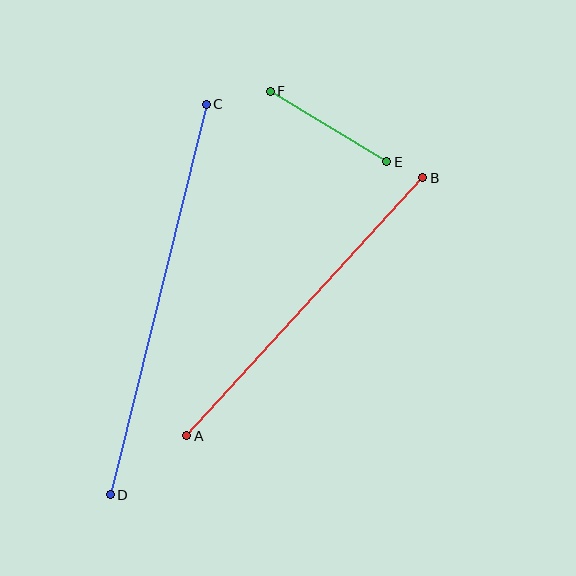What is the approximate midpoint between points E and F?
The midpoint is at approximately (328, 126) pixels.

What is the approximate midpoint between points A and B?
The midpoint is at approximately (305, 307) pixels.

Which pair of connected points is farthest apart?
Points C and D are farthest apart.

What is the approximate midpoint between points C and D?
The midpoint is at approximately (158, 300) pixels.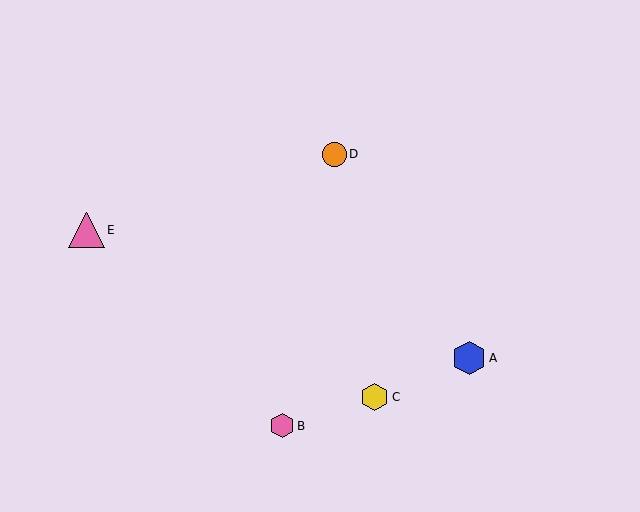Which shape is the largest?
The pink triangle (labeled E) is the largest.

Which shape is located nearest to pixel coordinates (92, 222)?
The pink triangle (labeled E) at (86, 230) is nearest to that location.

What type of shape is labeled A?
Shape A is a blue hexagon.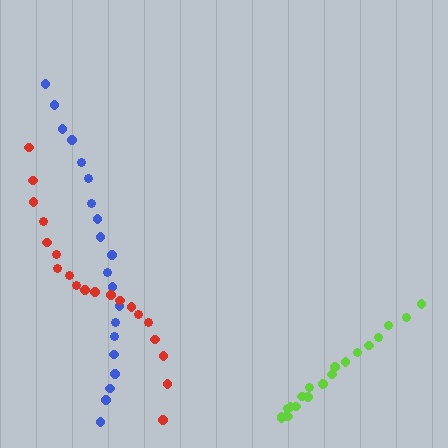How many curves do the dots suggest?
There are 3 distinct paths.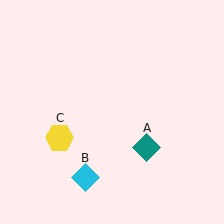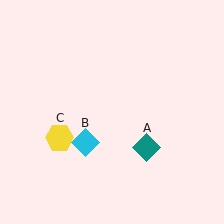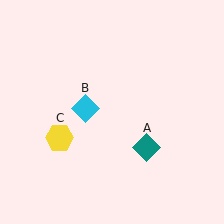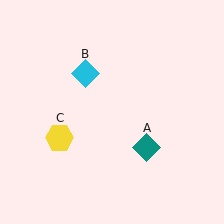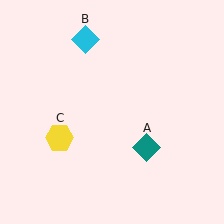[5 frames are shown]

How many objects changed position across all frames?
1 object changed position: cyan diamond (object B).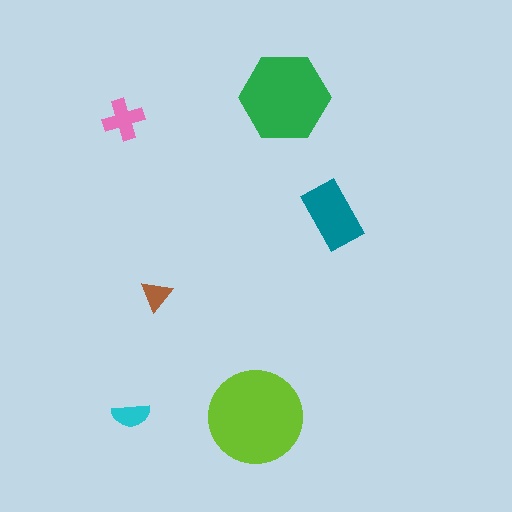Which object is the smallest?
The brown triangle.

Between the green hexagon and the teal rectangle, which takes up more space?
The green hexagon.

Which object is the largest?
The lime circle.